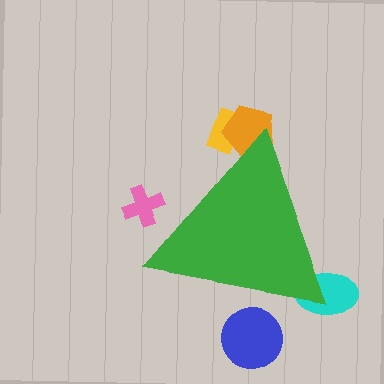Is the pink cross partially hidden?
Yes, the pink cross is partially hidden behind the green triangle.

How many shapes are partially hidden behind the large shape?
5 shapes are partially hidden.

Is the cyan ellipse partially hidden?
Yes, the cyan ellipse is partially hidden behind the green triangle.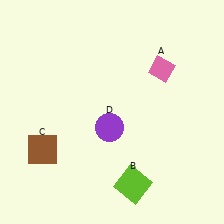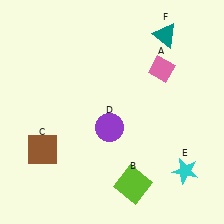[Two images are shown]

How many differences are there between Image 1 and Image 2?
There are 2 differences between the two images.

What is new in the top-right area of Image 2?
A teal triangle (F) was added in the top-right area of Image 2.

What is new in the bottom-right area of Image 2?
A cyan star (E) was added in the bottom-right area of Image 2.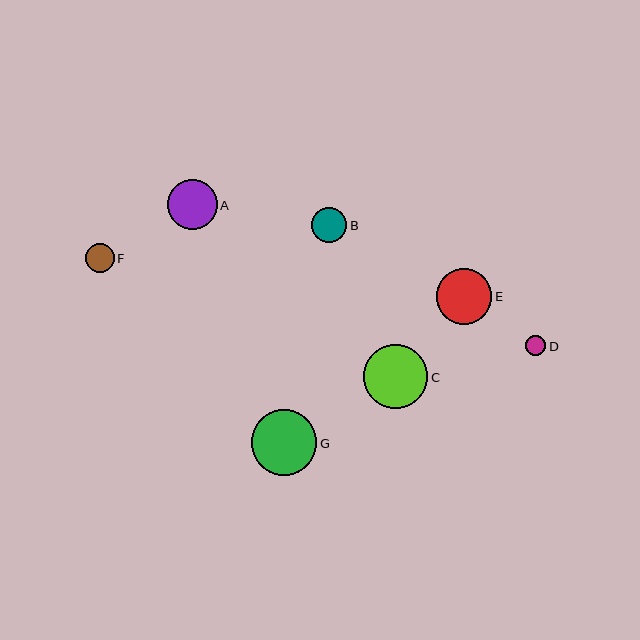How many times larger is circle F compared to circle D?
Circle F is approximately 1.4 times the size of circle D.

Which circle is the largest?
Circle G is the largest with a size of approximately 65 pixels.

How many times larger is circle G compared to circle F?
Circle G is approximately 2.3 times the size of circle F.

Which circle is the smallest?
Circle D is the smallest with a size of approximately 20 pixels.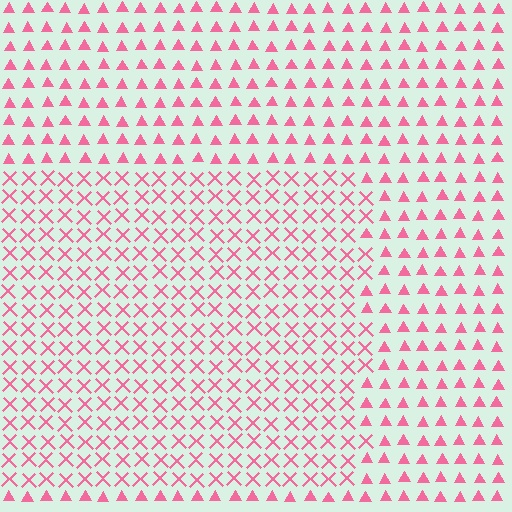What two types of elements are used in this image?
The image uses X marks inside the rectangle region and triangles outside it.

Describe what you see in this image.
The image is filled with small pink elements arranged in a uniform grid. A rectangle-shaped region contains X marks, while the surrounding area contains triangles. The boundary is defined purely by the change in element shape.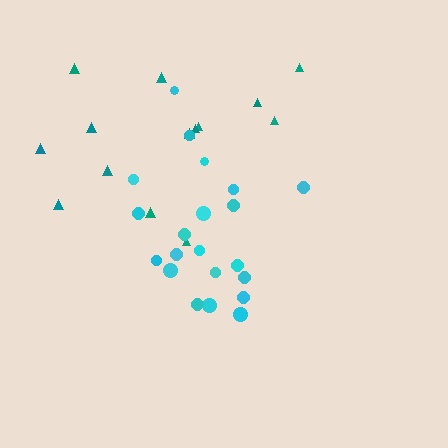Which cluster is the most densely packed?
Cyan.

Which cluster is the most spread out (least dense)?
Teal.